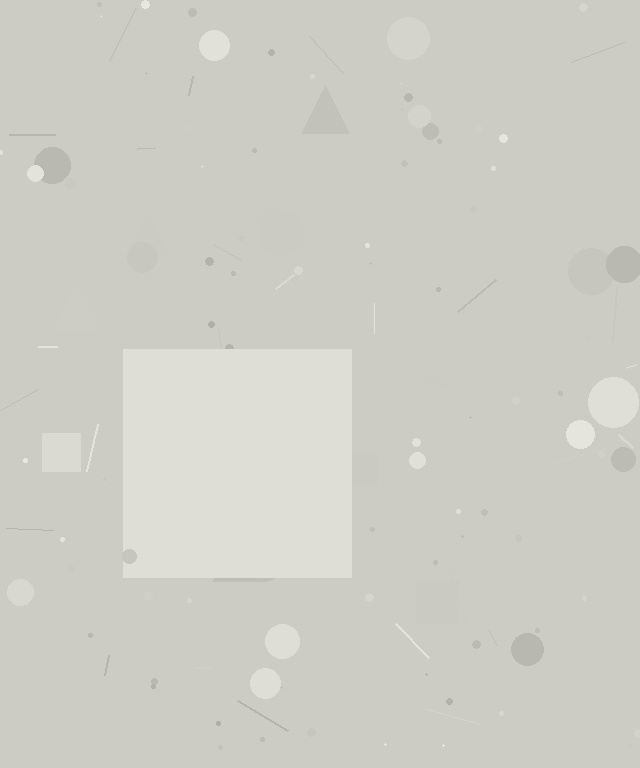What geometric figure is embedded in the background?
A square is embedded in the background.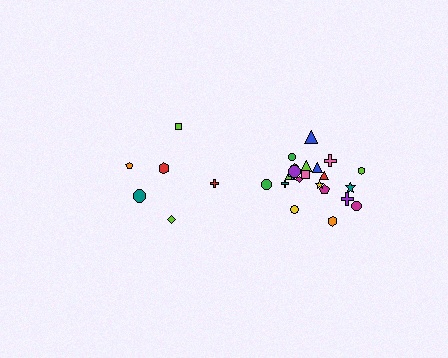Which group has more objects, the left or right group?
The right group.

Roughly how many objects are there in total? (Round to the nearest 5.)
Roughly 30 objects in total.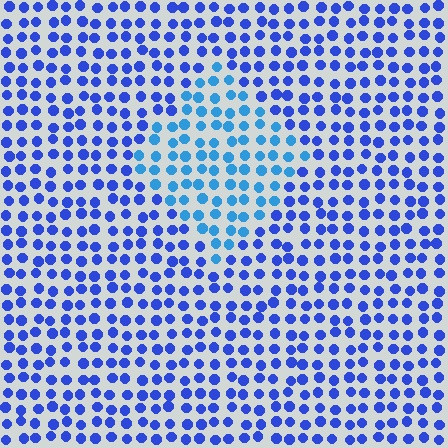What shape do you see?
I see a diamond.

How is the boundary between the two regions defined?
The boundary is defined purely by a slight shift in hue (about 29 degrees). Spacing, size, and orientation are identical on both sides.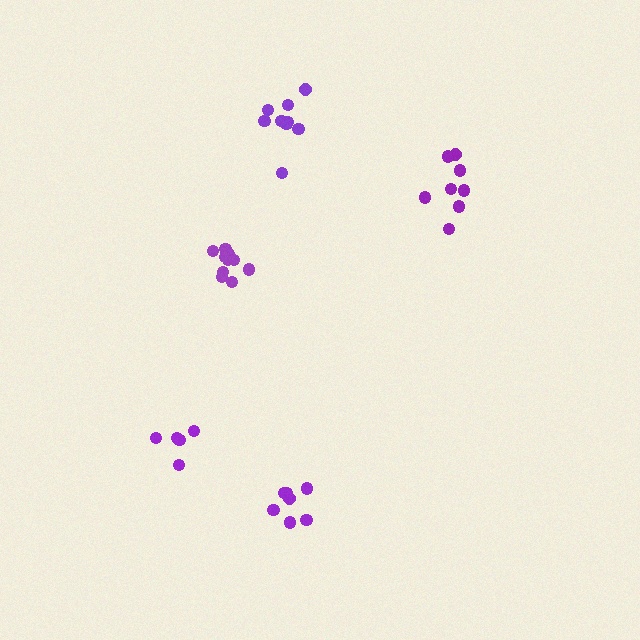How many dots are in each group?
Group 1: 10 dots, Group 2: 5 dots, Group 3: 8 dots, Group 4: 9 dots, Group 5: 8 dots (40 total).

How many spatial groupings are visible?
There are 5 spatial groupings.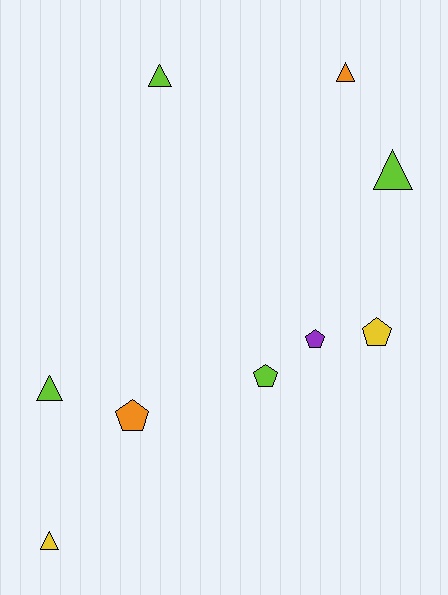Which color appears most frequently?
Lime, with 4 objects.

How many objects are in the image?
There are 9 objects.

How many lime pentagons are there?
There is 1 lime pentagon.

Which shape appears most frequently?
Triangle, with 5 objects.